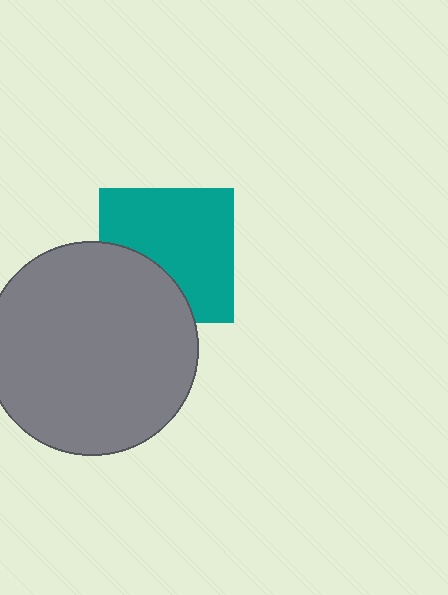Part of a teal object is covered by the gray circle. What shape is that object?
It is a square.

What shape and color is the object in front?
The object in front is a gray circle.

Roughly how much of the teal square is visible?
Most of it is visible (roughly 68%).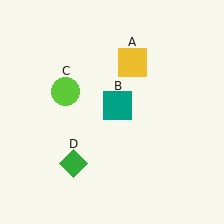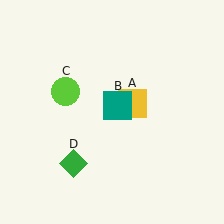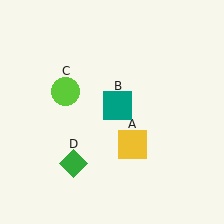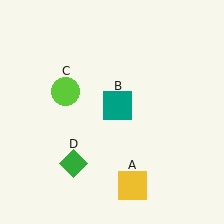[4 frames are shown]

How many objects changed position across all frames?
1 object changed position: yellow square (object A).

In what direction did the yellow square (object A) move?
The yellow square (object A) moved down.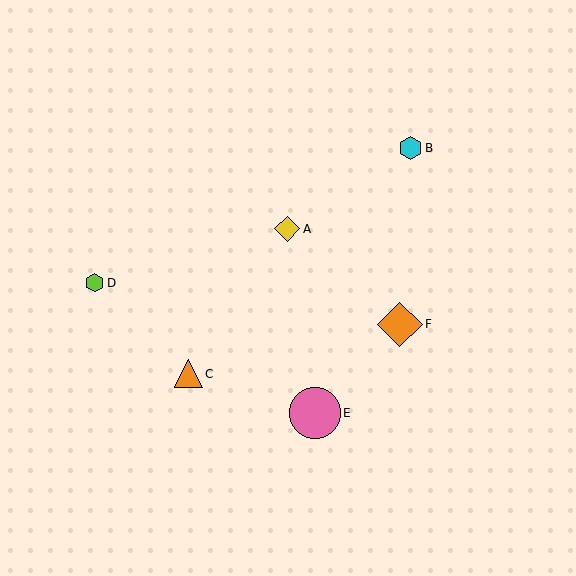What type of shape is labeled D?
Shape D is a lime hexagon.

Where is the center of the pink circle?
The center of the pink circle is at (315, 413).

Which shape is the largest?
The pink circle (labeled E) is the largest.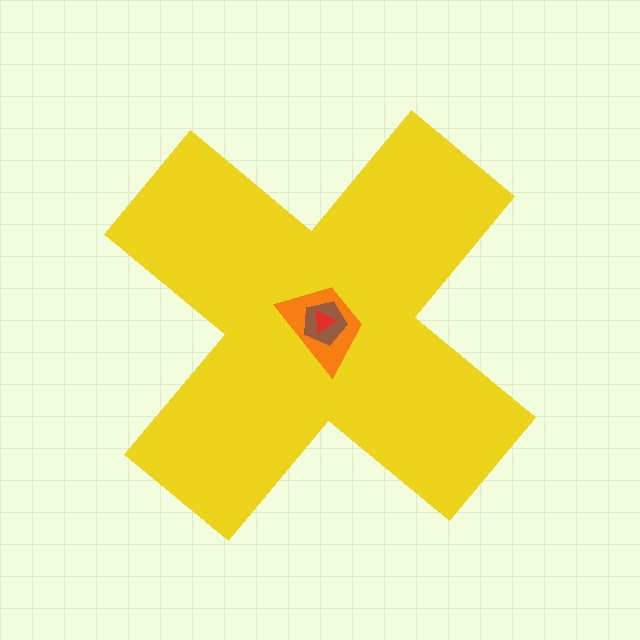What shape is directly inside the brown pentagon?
The red triangle.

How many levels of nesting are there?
4.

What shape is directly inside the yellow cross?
The orange trapezoid.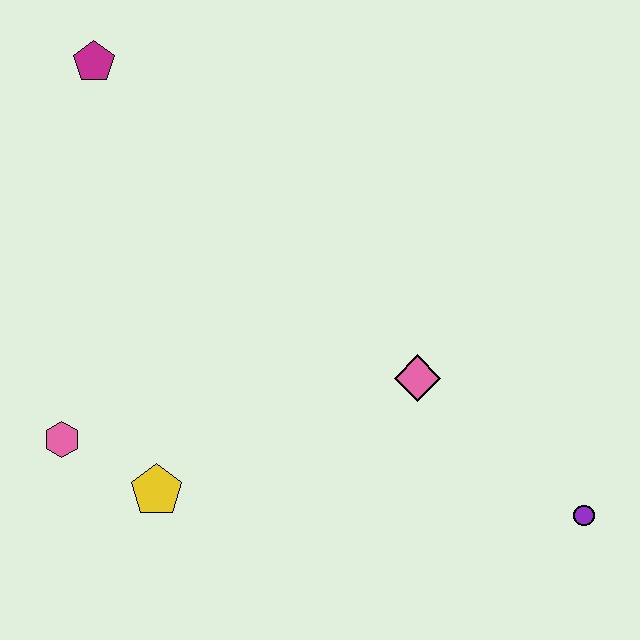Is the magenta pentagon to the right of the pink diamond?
No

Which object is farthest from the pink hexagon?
The purple circle is farthest from the pink hexagon.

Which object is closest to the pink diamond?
The purple circle is closest to the pink diamond.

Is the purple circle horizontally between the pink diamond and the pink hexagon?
No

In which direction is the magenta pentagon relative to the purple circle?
The magenta pentagon is to the left of the purple circle.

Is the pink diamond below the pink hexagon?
No